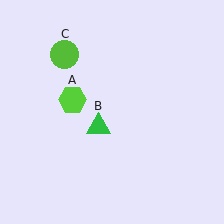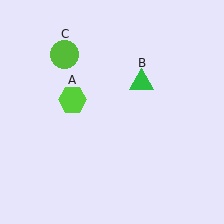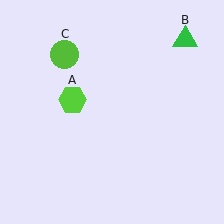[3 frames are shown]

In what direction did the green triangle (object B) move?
The green triangle (object B) moved up and to the right.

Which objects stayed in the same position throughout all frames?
Lime hexagon (object A) and lime circle (object C) remained stationary.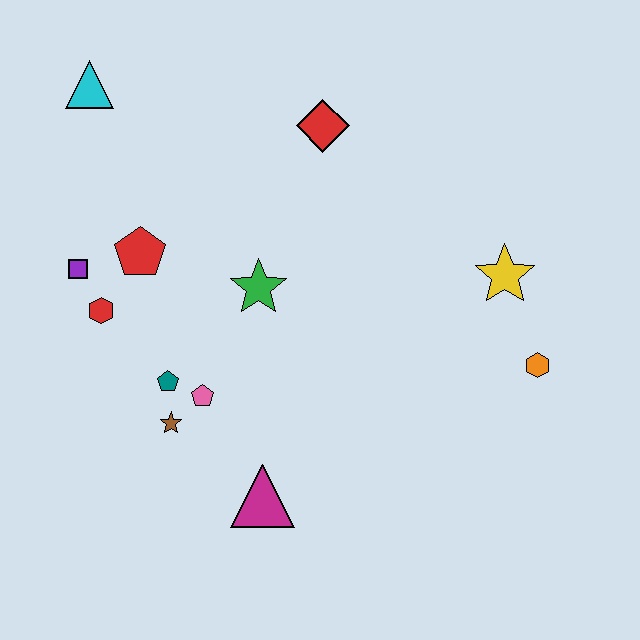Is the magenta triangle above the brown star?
No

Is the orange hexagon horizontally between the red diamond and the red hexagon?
No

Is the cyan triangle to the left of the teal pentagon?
Yes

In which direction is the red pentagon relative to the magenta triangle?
The red pentagon is above the magenta triangle.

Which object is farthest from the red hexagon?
The orange hexagon is farthest from the red hexagon.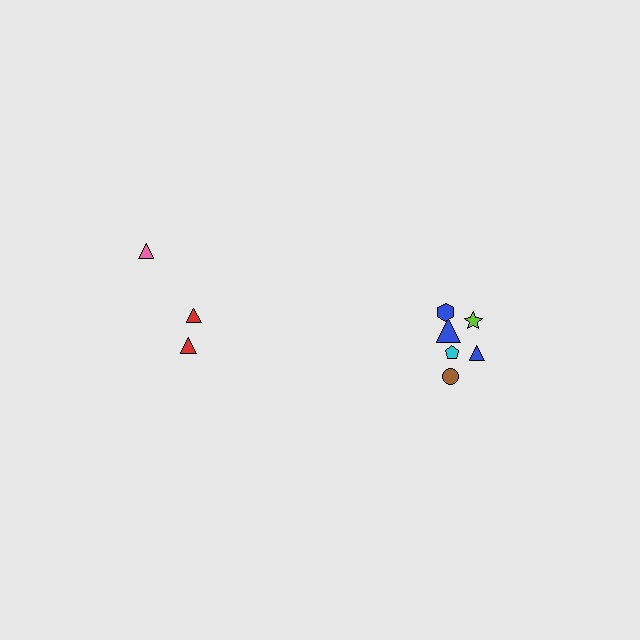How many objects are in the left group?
There are 3 objects.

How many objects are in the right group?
There are 6 objects.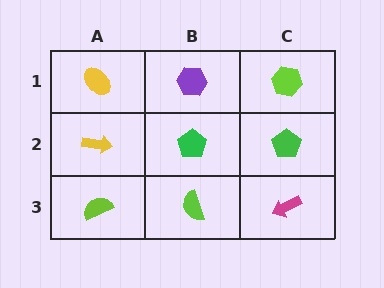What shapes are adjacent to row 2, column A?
A yellow ellipse (row 1, column A), a lime semicircle (row 3, column A), a green pentagon (row 2, column B).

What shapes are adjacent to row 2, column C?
A lime hexagon (row 1, column C), a magenta arrow (row 3, column C), a green pentagon (row 2, column B).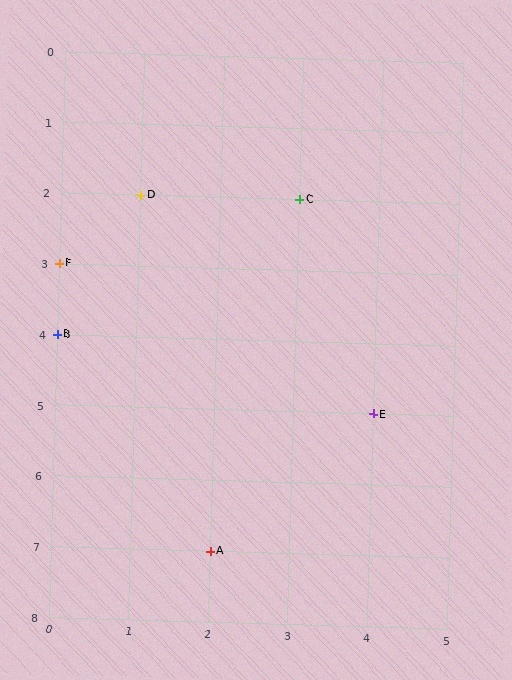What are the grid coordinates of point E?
Point E is at grid coordinates (4, 5).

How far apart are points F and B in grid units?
Points F and B are 1 row apart.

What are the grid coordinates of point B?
Point B is at grid coordinates (0, 4).